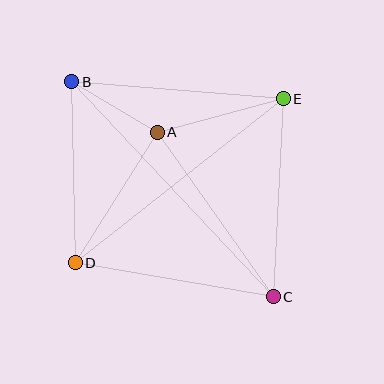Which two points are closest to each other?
Points A and B are closest to each other.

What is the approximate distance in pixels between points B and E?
The distance between B and E is approximately 212 pixels.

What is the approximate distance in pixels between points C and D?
The distance between C and D is approximately 201 pixels.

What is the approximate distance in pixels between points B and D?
The distance between B and D is approximately 181 pixels.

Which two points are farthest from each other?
Points B and C are farthest from each other.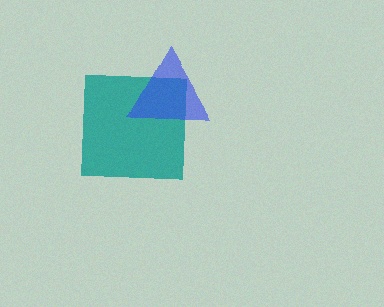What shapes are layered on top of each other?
The layered shapes are: a teal square, a blue triangle.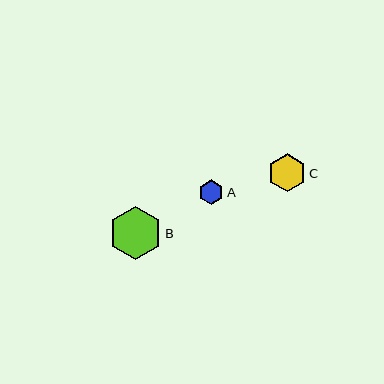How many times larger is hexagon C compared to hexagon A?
Hexagon C is approximately 1.5 times the size of hexagon A.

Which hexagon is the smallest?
Hexagon A is the smallest with a size of approximately 25 pixels.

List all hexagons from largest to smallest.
From largest to smallest: B, C, A.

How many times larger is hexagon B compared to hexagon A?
Hexagon B is approximately 2.1 times the size of hexagon A.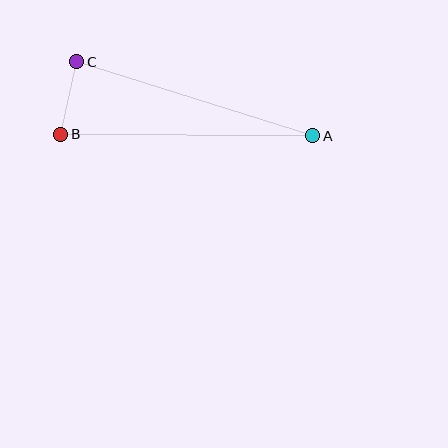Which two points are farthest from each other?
Points A and B are farthest from each other.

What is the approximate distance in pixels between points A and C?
The distance between A and C is approximately 247 pixels.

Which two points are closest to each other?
Points B and C are closest to each other.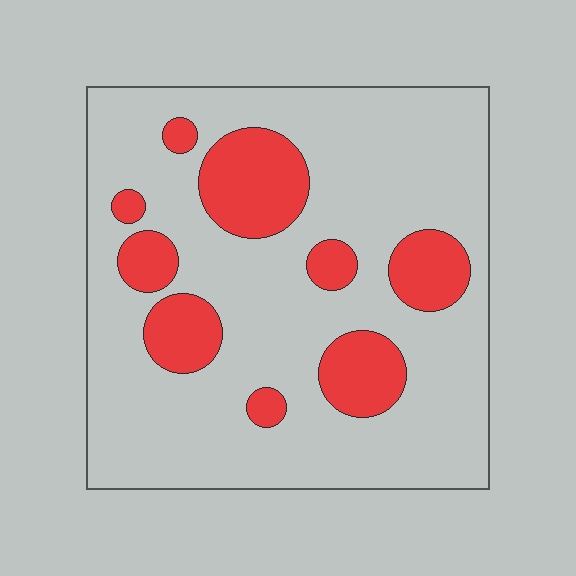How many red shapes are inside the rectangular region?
9.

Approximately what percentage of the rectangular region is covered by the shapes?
Approximately 20%.